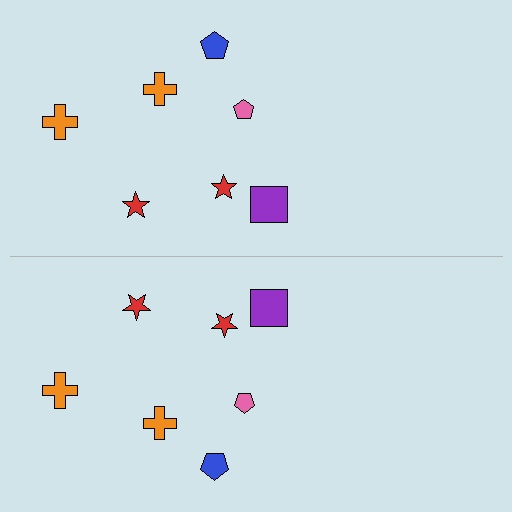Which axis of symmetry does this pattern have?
The pattern has a horizontal axis of symmetry running through the center of the image.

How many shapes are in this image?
There are 14 shapes in this image.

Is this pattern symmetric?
Yes, this pattern has bilateral (reflection) symmetry.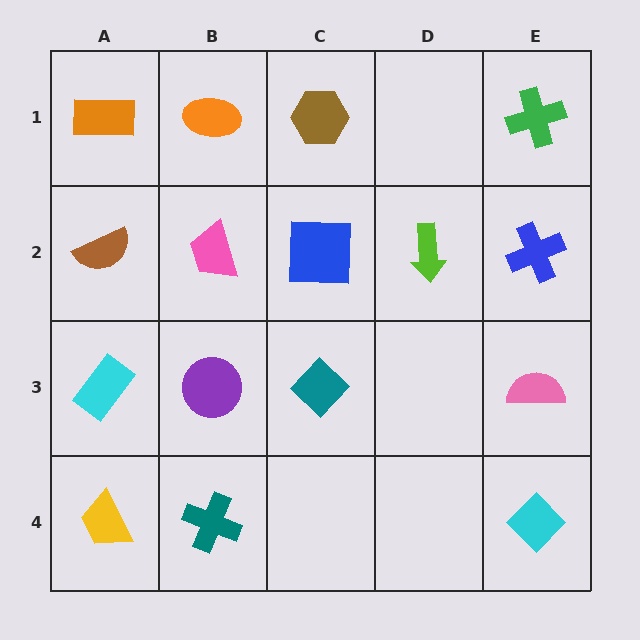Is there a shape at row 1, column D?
No, that cell is empty.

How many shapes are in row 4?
3 shapes.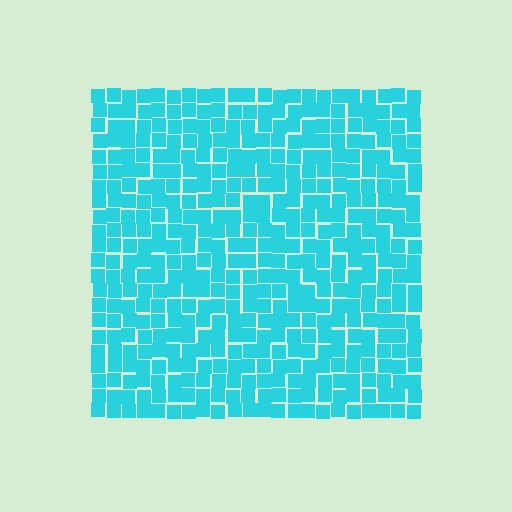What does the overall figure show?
The overall figure shows a square.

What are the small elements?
The small elements are squares.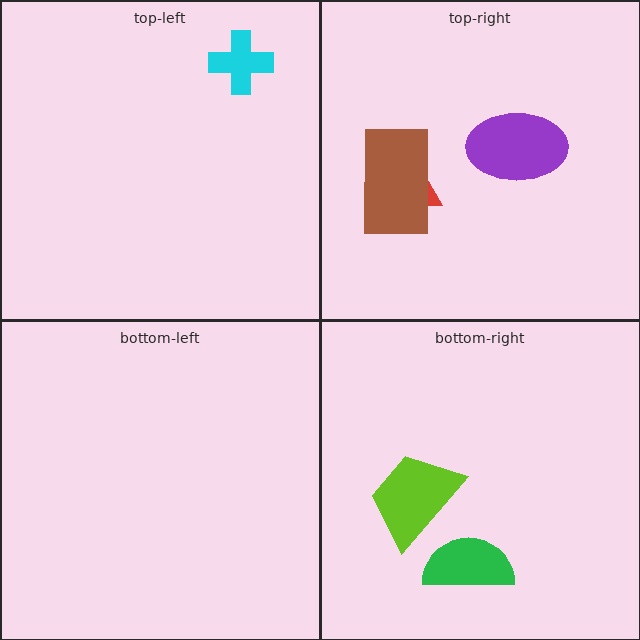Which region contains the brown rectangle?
The top-right region.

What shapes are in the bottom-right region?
The lime trapezoid, the green semicircle.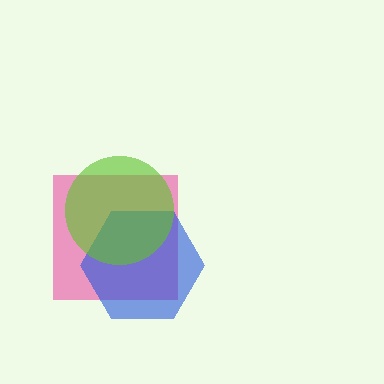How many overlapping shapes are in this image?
There are 3 overlapping shapes in the image.